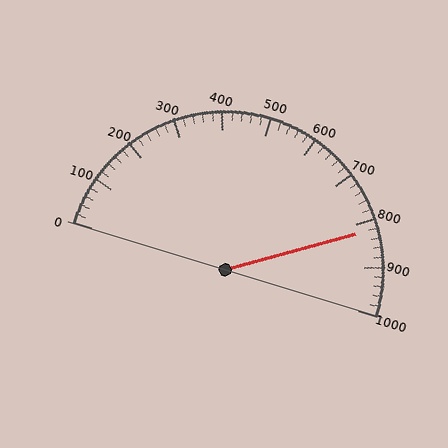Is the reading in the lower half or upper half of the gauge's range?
The reading is in the upper half of the range (0 to 1000).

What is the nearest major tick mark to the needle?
The nearest major tick mark is 800.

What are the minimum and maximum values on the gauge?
The gauge ranges from 0 to 1000.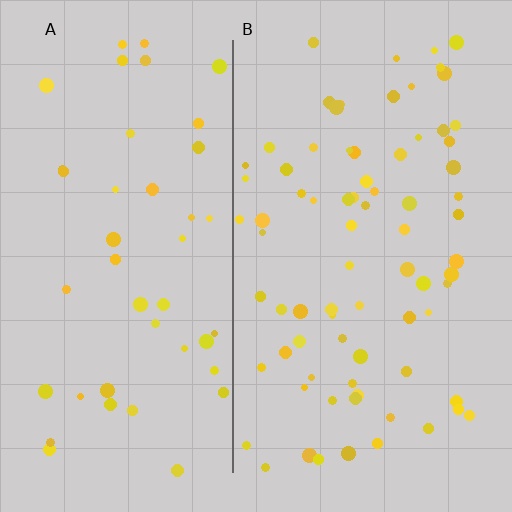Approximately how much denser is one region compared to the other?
Approximately 1.7× — region B over region A.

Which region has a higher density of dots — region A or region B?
B (the right).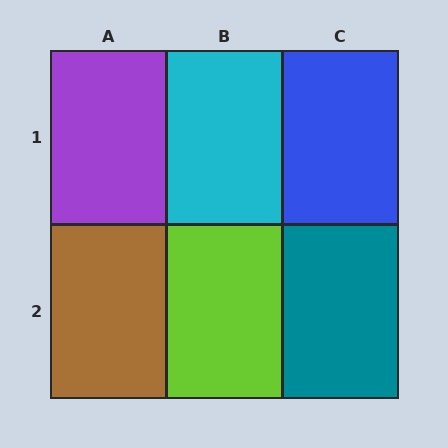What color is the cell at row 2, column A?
Brown.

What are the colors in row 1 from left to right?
Purple, cyan, blue.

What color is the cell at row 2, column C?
Teal.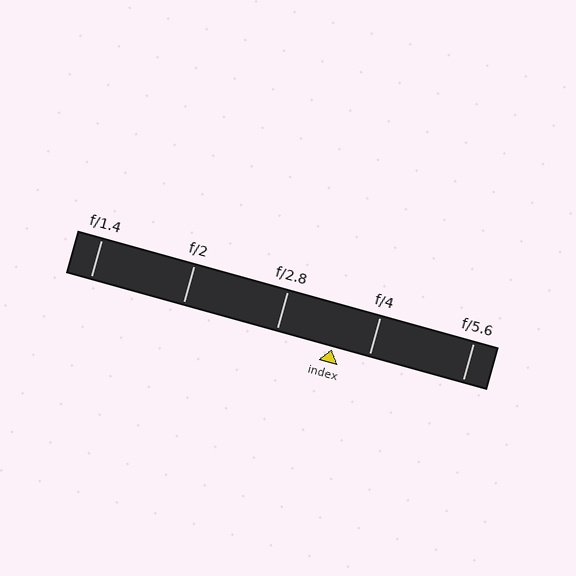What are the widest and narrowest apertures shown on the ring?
The widest aperture shown is f/1.4 and the narrowest is f/5.6.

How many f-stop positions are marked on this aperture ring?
There are 5 f-stop positions marked.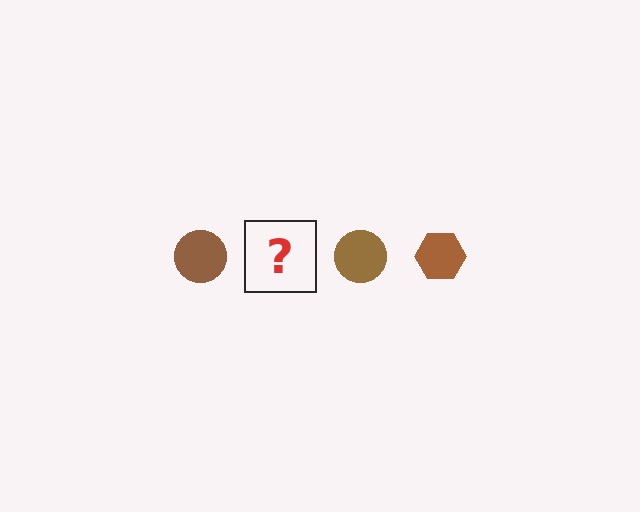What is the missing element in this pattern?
The missing element is a brown hexagon.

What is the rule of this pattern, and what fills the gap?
The rule is that the pattern cycles through circle, hexagon shapes in brown. The gap should be filled with a brown hexagon.